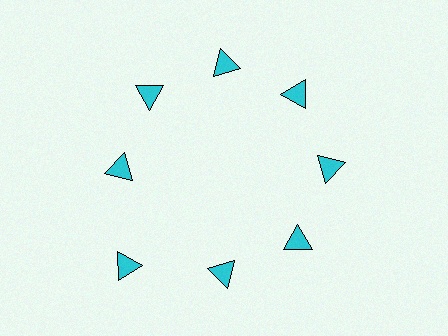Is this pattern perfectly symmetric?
No. The 8 cyan triangles are arranged in a ring, but one element near the 8 o'clock position is pushed outward from the center, breaking the 8-fold rotational symmetry.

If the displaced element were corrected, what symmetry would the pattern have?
It would have 8-fold rotational symmetry — the pattern would map onto itself every 45 degrees.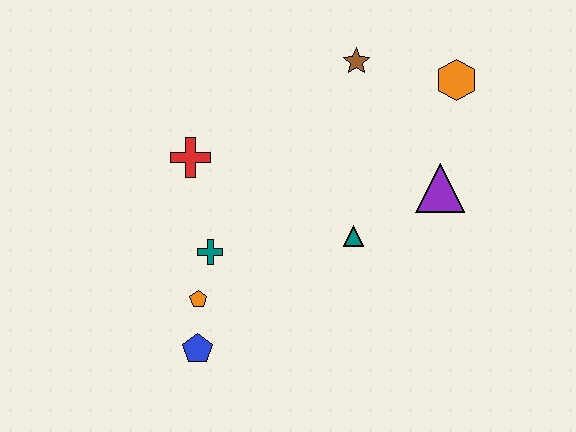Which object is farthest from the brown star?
The blue pentagon is farthest from the brown star.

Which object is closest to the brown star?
The orange hexagon is closest to the brown star.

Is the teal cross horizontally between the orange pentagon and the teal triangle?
Yes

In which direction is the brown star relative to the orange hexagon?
The brown star is to the left of the orange hexagon.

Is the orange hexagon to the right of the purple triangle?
Yes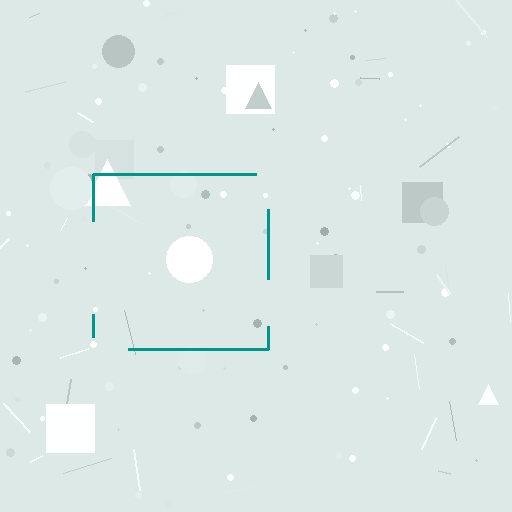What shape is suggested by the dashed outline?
The dashed outline suggests a square.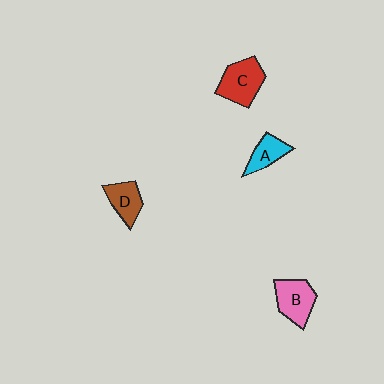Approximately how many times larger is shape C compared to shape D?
Approximately 1.4 times.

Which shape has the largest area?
Shape C (red).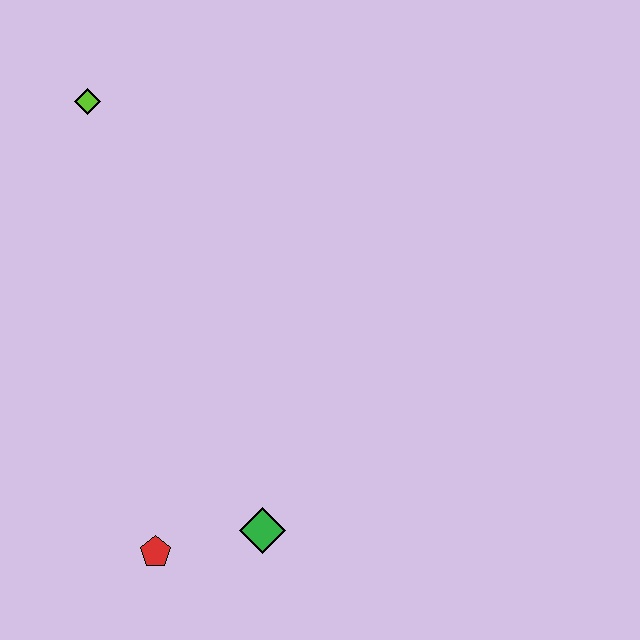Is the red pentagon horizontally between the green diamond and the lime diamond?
Yes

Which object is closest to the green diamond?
The red pentagon is closest to the green diamond.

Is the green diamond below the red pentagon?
No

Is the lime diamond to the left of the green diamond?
Yes